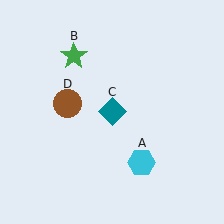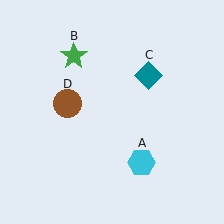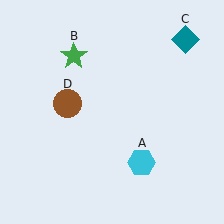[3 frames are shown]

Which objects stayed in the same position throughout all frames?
Cyan hexagon (object A) and green star (object B) and brown circle (object D) remained stationary.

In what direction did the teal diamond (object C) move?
The teal diamond (object C) moved up and to the right.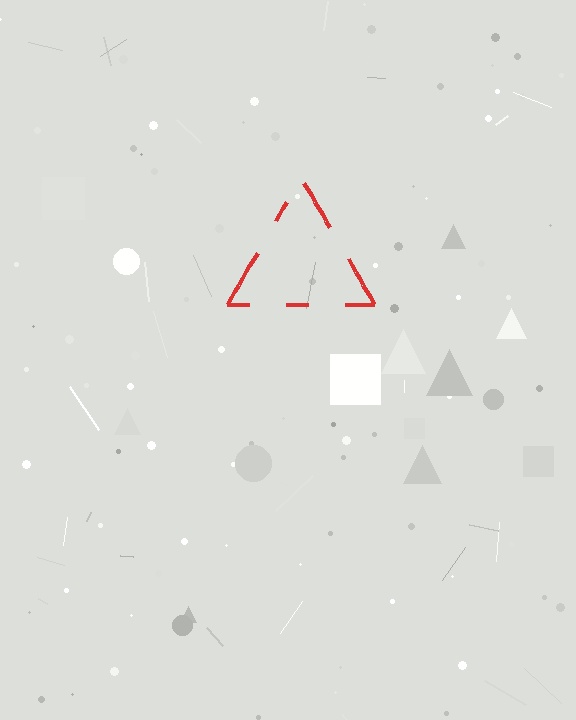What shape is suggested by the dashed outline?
The dashed outline suggests a triangle.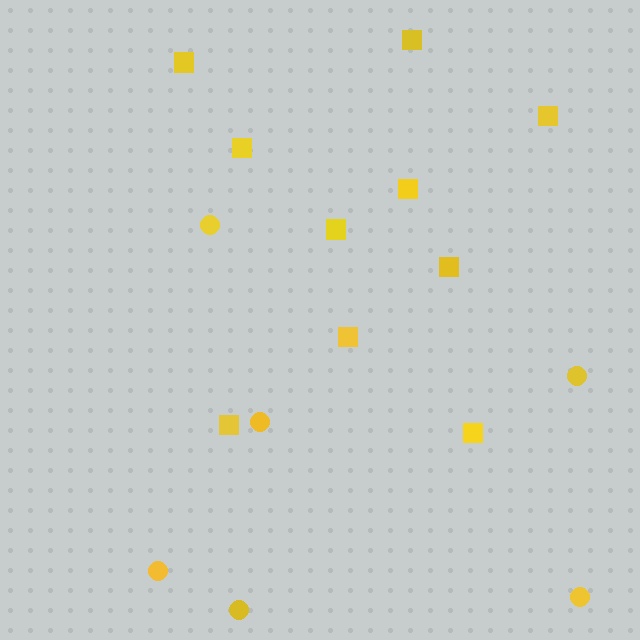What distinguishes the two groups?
There are 2 groups: one group of squares (10) and one group of circles (6).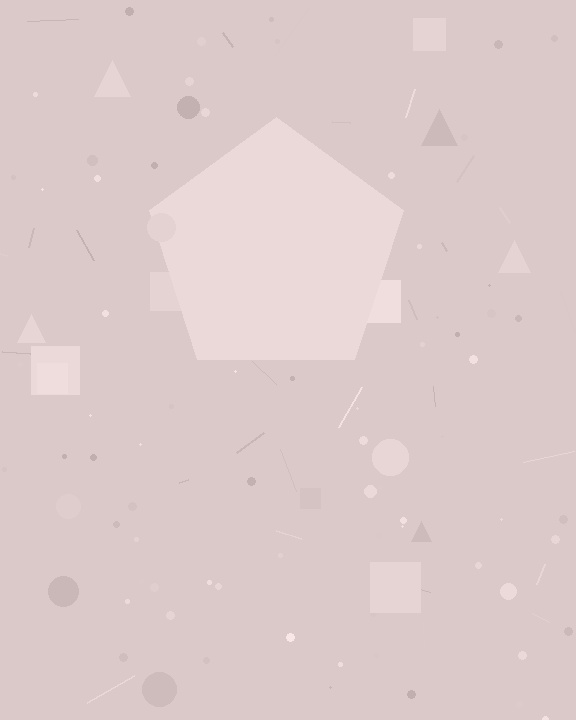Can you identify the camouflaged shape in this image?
The camouflaged shape is a pentagon.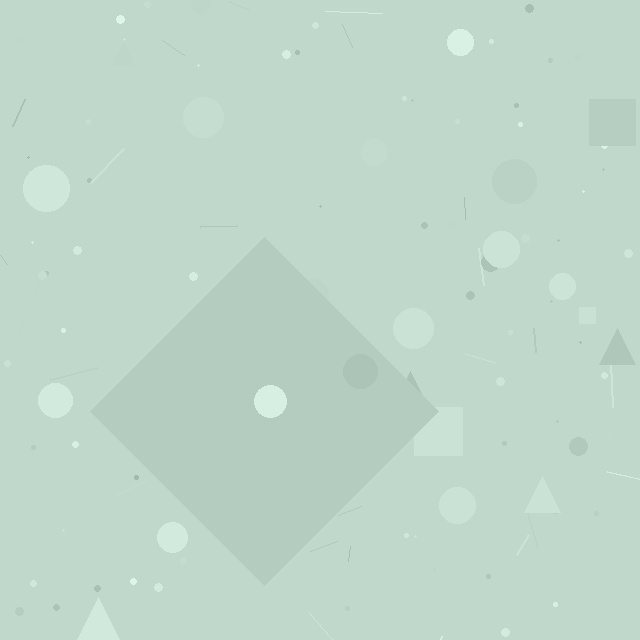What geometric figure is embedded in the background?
A diamond is embedded in the background.